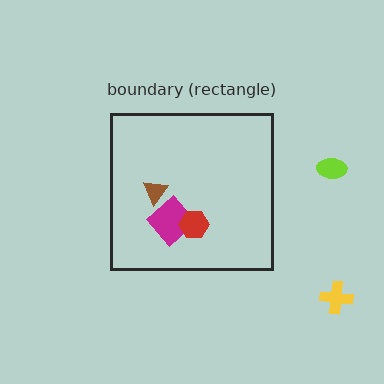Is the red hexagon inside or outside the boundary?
Inside.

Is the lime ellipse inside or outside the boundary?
Outside.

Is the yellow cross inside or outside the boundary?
Outside.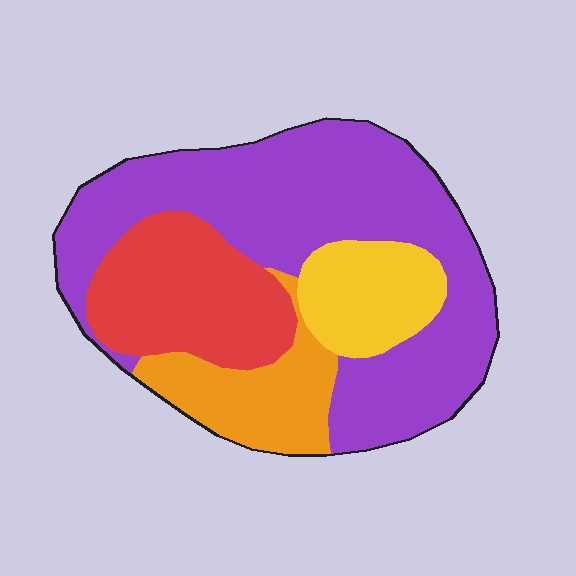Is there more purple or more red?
Purple.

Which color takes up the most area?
Purple, at roughly 50%.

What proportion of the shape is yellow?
Yellow takes up about one eighth (1/8) of the shape.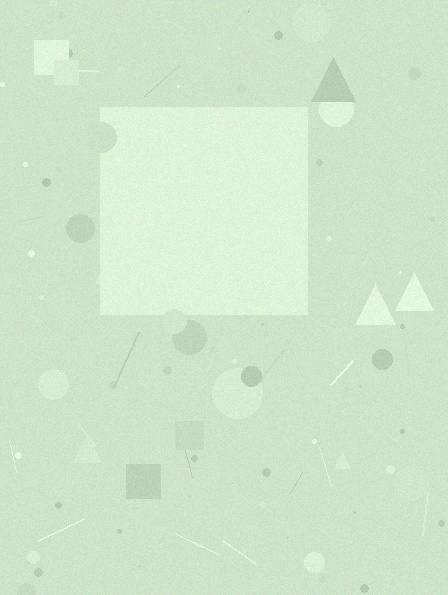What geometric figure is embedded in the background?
A square is embedded in the background.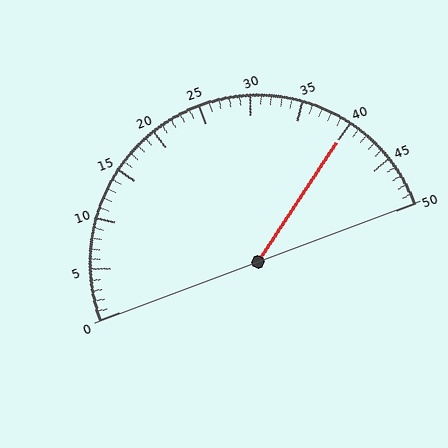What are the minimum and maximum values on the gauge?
The gauge ranges from 0 to 50.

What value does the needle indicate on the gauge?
The needle indicates approximately 40.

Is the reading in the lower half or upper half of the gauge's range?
The reading is in the upper half of the range (0 to 50).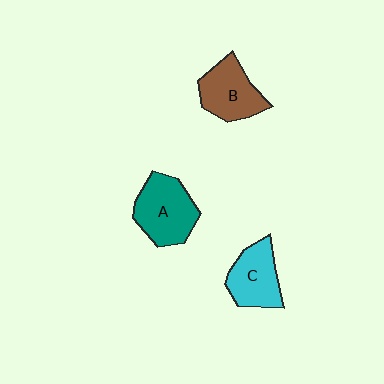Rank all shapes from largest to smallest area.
From largest to smallest: A (teal), B (brown), C (cyan).